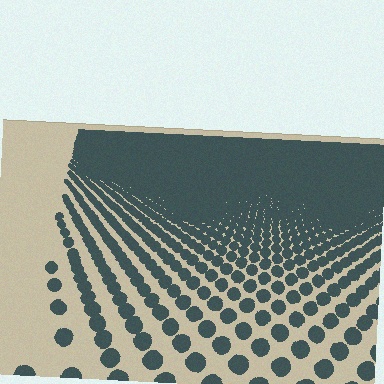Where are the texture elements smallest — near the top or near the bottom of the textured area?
Near the top.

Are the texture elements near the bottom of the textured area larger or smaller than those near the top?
Larger. Near the bottom, elements are closer to the viewer and appear at a bigger on-screen size.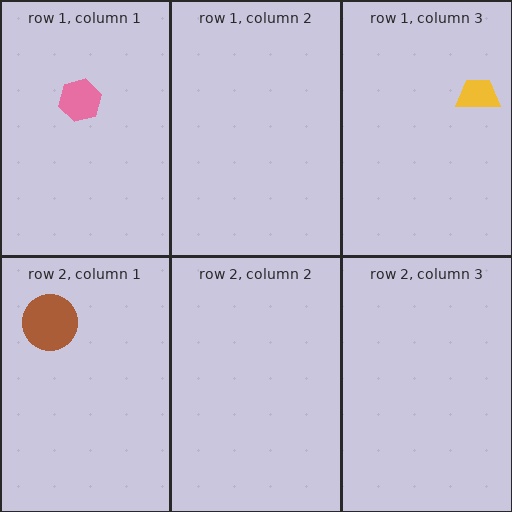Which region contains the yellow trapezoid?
The row 1, column 3 region.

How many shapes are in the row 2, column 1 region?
1.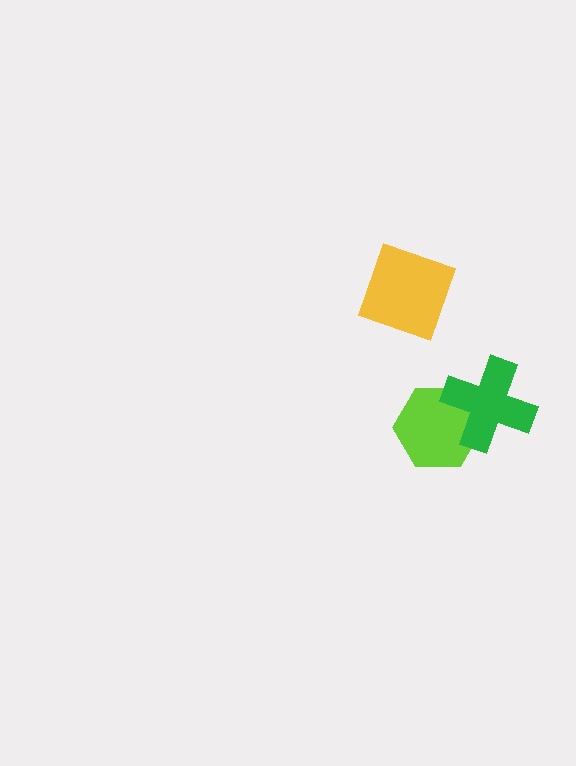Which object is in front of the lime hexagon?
The green cross is in front of the lime hexagon.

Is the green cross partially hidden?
No, no other shape covers it.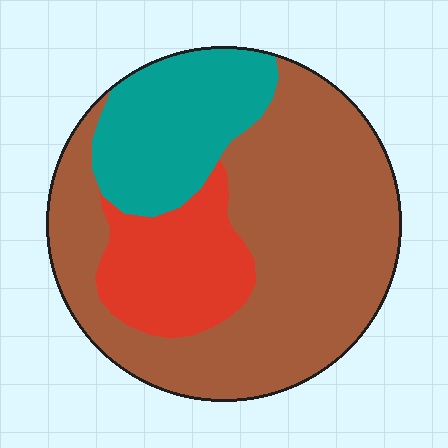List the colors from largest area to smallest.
From largest to smallest: brown, teal, red.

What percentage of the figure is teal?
Teal covers about 20% of the figure.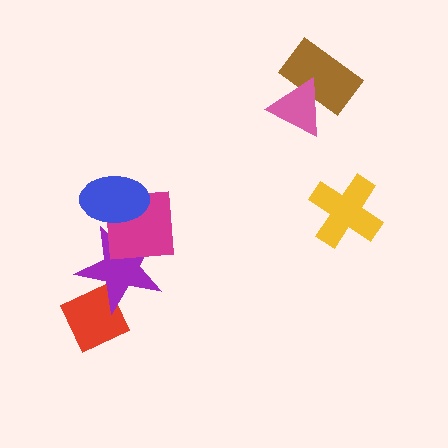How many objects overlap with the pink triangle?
1 object overlaps with the pink triangle.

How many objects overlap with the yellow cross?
0 objects overlap with the yellow cross.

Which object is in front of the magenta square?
The blue ellipse is in front of the magenta square.